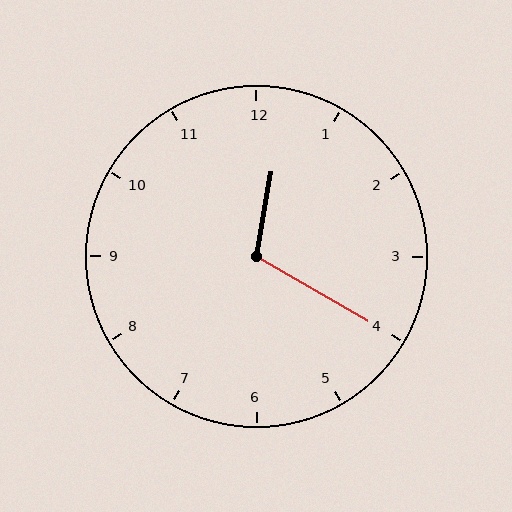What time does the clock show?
12:20.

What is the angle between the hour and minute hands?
Approximately 110 degrees.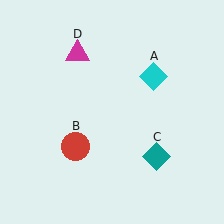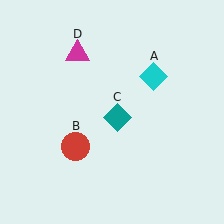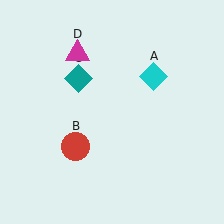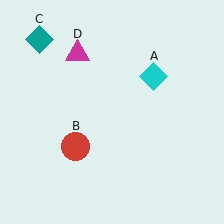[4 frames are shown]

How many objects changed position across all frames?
1 object changed position: teal diamond (object C).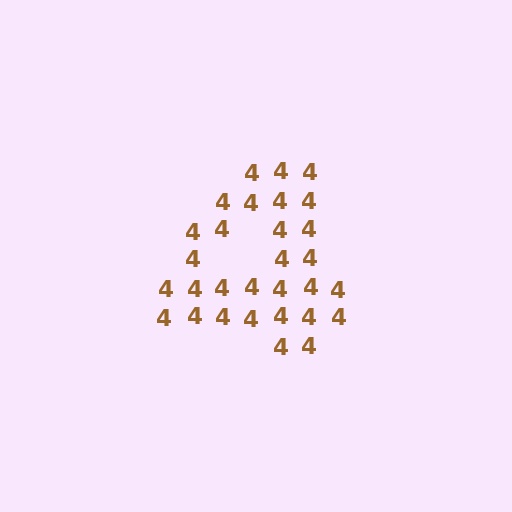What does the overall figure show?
The overall figure shows the digit 4.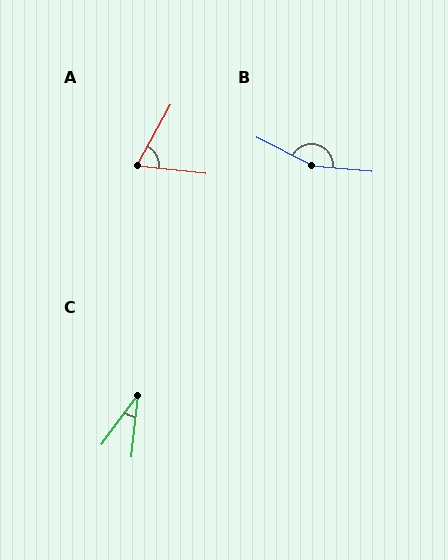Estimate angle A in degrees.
Approximately 67 degrees.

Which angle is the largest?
B, at approximately 158 degrees.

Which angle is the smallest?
C, at approximately 30 degrees.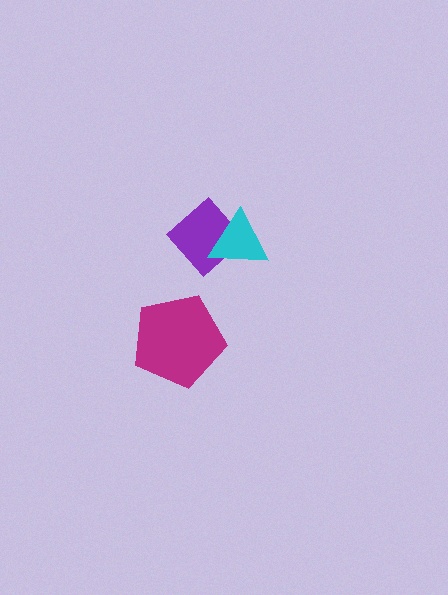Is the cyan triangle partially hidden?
No, no other shape covers it.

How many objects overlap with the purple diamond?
1 object overlaps with the purple diamond.